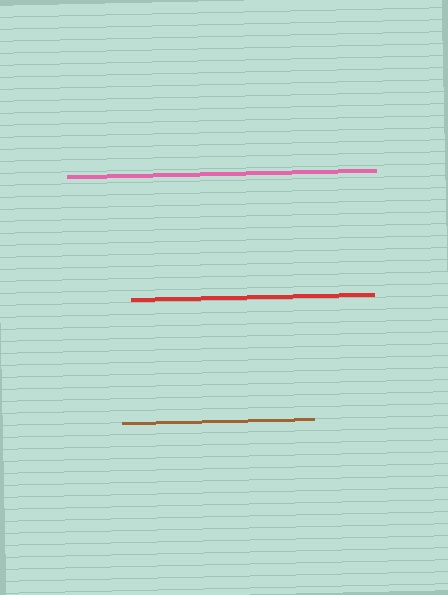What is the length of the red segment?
The red segment is approximately 243 pixels long.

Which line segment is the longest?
The pink line is the longest at approximately 309 pixels.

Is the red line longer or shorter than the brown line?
The red line is longer than the brown line.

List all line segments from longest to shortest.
From longest to shortest: pink, red, brown.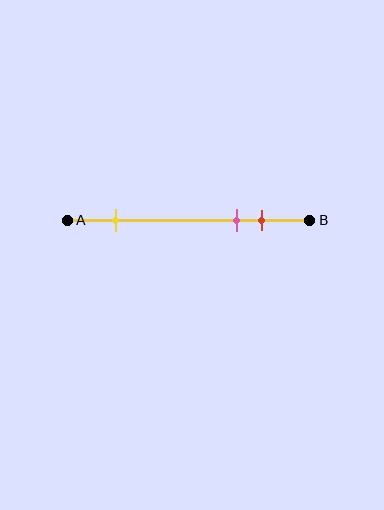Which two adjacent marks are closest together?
The pink and red marks are the closest adjacent pair.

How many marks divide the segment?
There are 3 marks dividing the segment.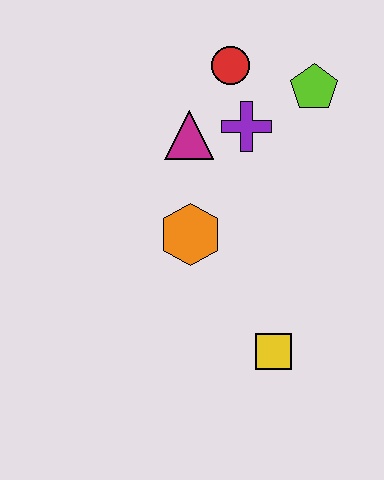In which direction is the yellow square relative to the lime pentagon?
The yellow square is below the lime pentagon.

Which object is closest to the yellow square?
The orange hexagon is closest to the yellow square.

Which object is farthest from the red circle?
The yellow square is farthest from the red circle.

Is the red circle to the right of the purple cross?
No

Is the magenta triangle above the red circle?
No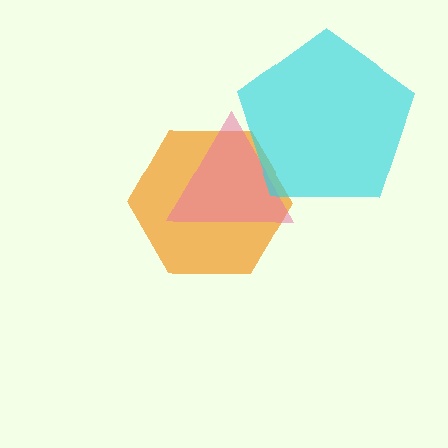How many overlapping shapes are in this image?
There are 3 overlapping shapes in the image.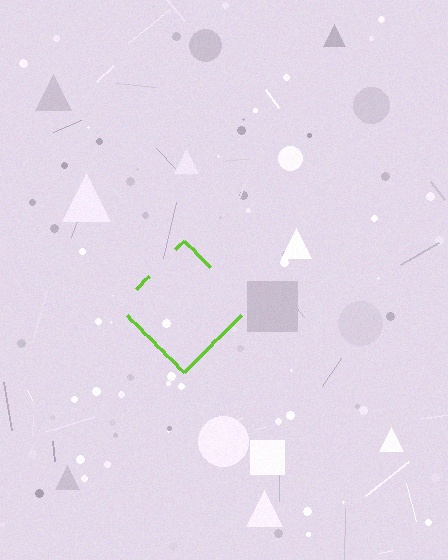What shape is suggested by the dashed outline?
The dashed outline suggests a diamond.